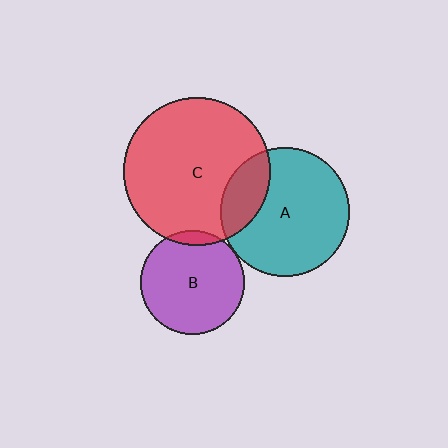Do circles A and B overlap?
Yes.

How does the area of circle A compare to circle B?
Approximately 1.5 times.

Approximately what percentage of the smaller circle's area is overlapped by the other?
Approximately 5%.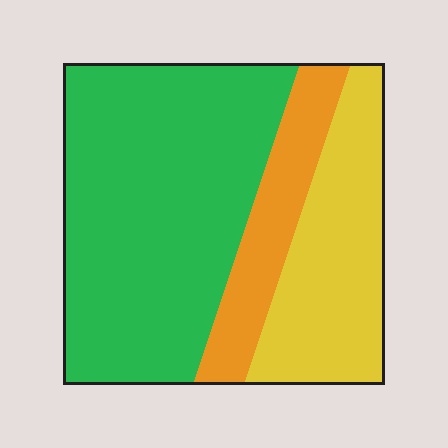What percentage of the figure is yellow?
Yellow covers 27% of the figure.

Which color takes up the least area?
Orange, at roughly 15%.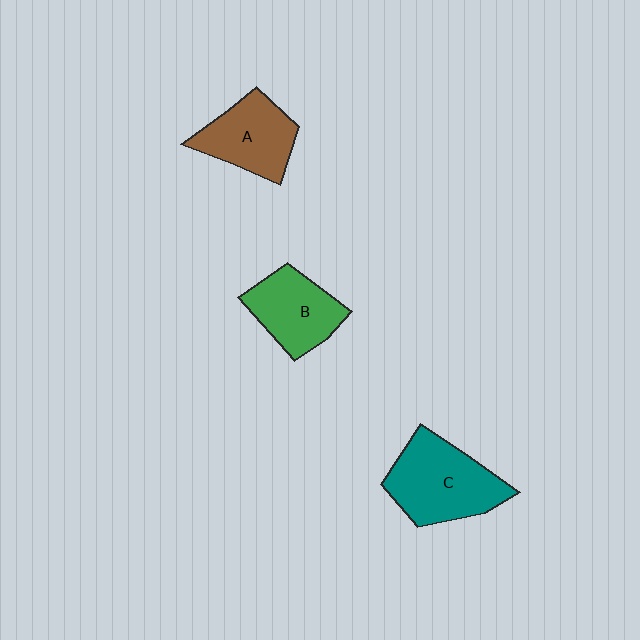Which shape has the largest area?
Shape C (teal).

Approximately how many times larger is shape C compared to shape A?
Approximately 1.3 times.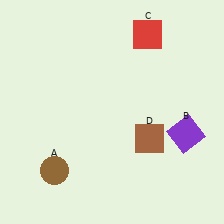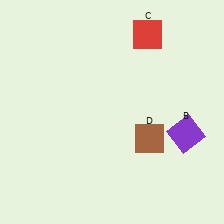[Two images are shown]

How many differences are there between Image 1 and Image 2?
There is 1 difference between the two images.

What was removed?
The brown circle (A) was removed in Image 2.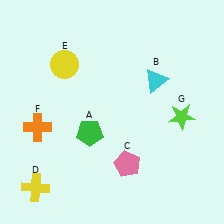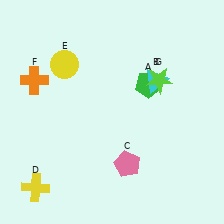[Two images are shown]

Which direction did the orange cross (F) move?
The orange cross (F) moved up.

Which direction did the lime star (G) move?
The lime star (G) moved up.